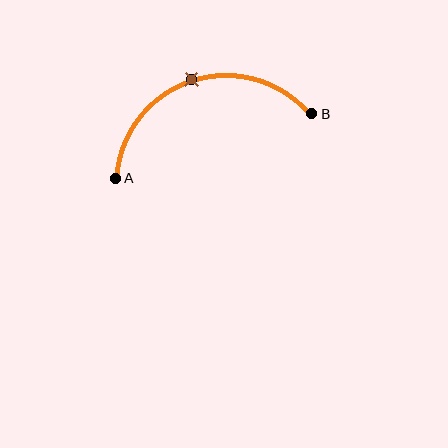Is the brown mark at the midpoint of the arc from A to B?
Yes. The brown mark lies on the arc at equal arc-length from both A and B — it is the arc midpoint.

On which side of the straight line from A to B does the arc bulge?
The arc bulges above the straight line connecting A and B.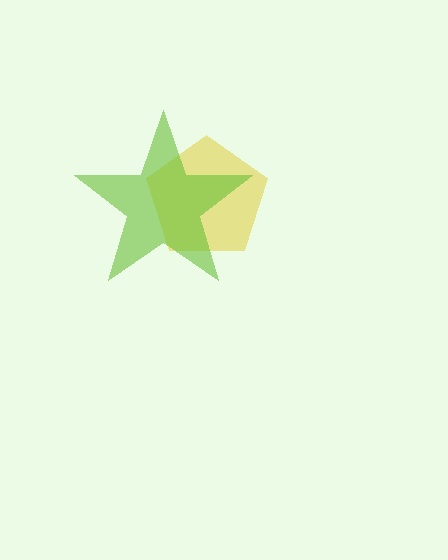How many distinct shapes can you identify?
There are 2 distinct shapes: a yellow pentagon, a lime star.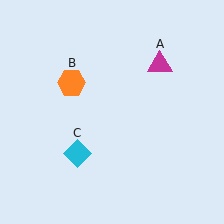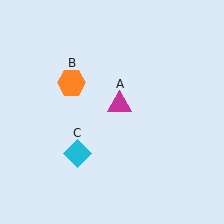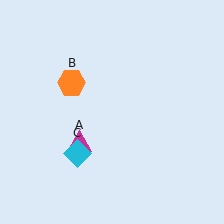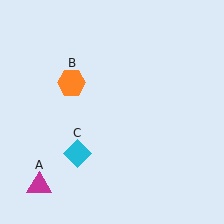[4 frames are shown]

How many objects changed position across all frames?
1 object changed position: magenta triangle (object A).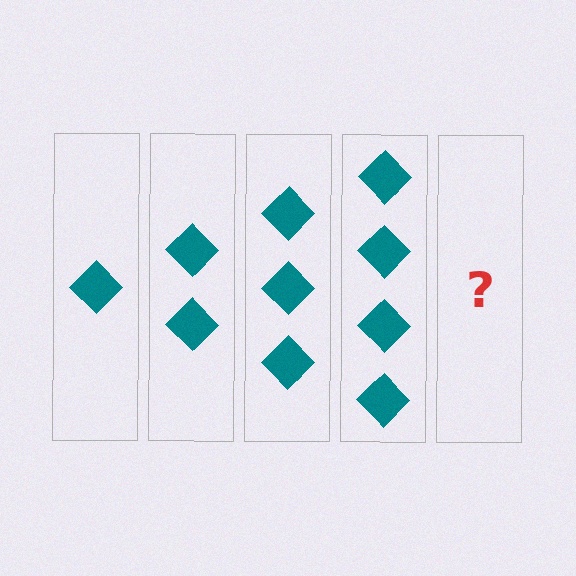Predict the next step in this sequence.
The next step is 5 diamonds.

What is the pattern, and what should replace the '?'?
The pattern is that each step adds one more diamond. The '?' should be 5 diamonds.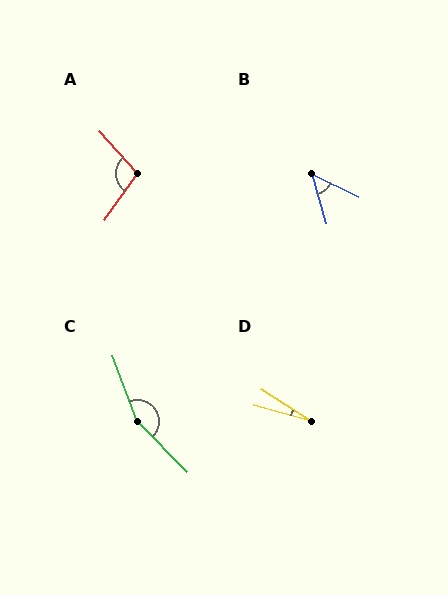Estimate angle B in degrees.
Approximately 49 degrees.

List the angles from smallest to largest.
D (17°), B (49°), A (103°), C (156°).